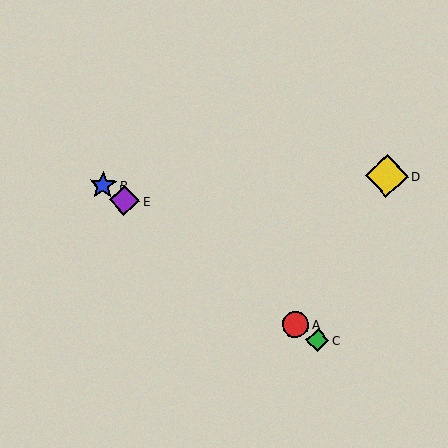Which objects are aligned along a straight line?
Objects A, B, C, E are aligned along a straight line.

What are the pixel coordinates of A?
Object A is at (296, 324).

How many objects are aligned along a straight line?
4 objects (A, B, C, E) are aligned along a straight line.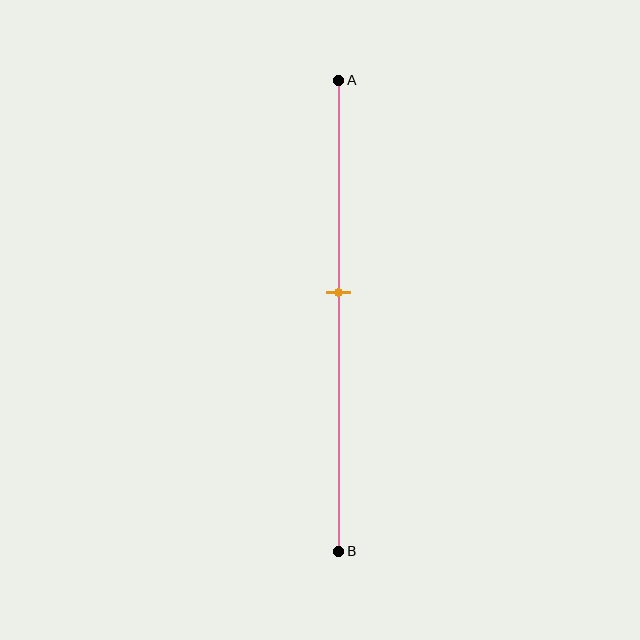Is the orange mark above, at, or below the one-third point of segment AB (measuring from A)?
The orange mark is below the one-third point of segment AB.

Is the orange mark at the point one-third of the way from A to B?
No, the mark is at about 45% from A, not at the 33% one-third point.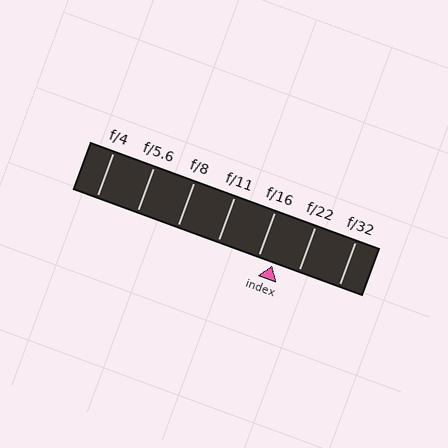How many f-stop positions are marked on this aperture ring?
There are 7 f-stop positions marked.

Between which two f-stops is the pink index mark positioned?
The index mark is between f/16 and f/22.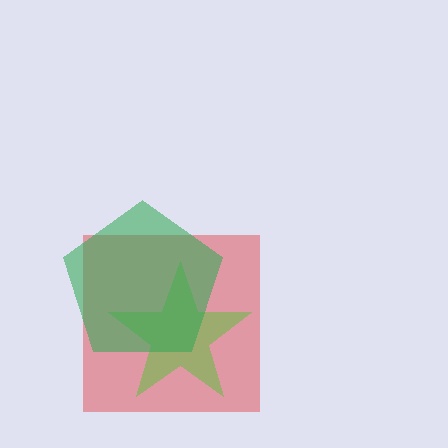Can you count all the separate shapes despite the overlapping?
Yes, there are 3 separate shapes.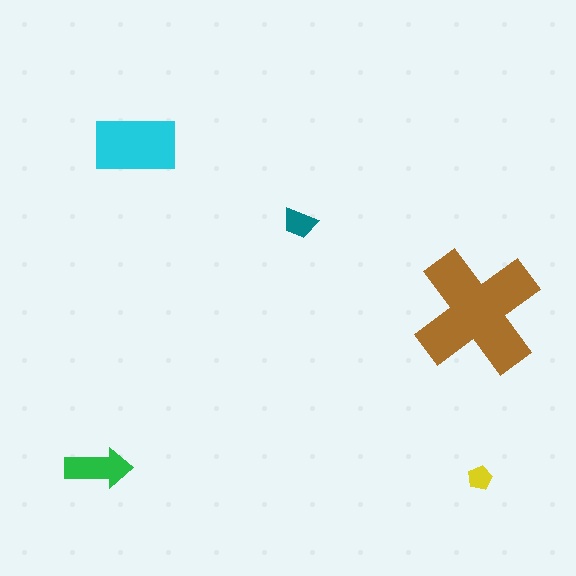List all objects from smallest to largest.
The yellow pentagon, the teal trapezoid, the green arrow, the cyan rectangle, the brown cross.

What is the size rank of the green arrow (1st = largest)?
3rd.